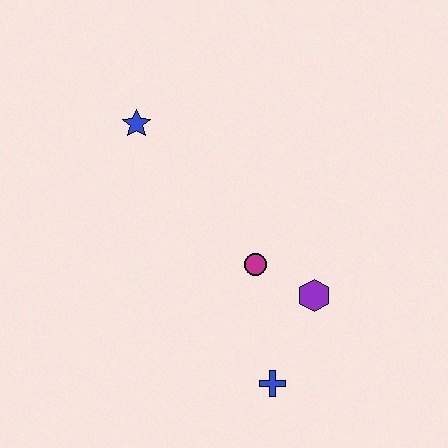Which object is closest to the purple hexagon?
The magenta circle is closest to the purple hexagon.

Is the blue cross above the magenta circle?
No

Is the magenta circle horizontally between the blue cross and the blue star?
Yes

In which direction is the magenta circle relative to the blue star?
The magenta circle is below the blue star.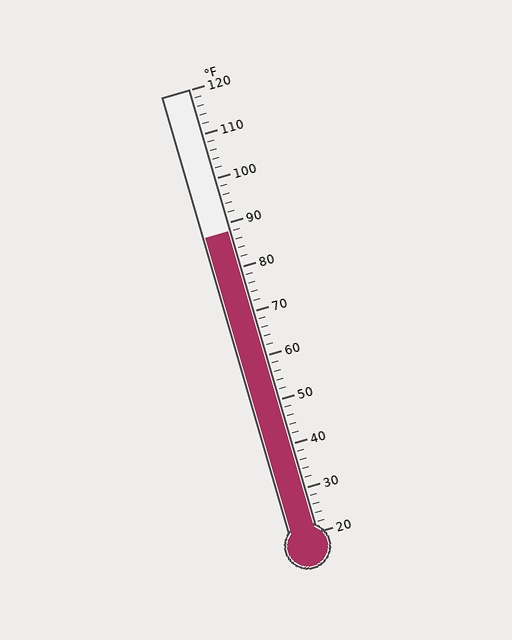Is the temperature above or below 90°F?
The temperature is below 90°F.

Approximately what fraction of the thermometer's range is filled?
The thermometer is filled to approximately 70% of its range.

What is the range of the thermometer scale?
The thermometer scale ranges from 20°F to 120°F.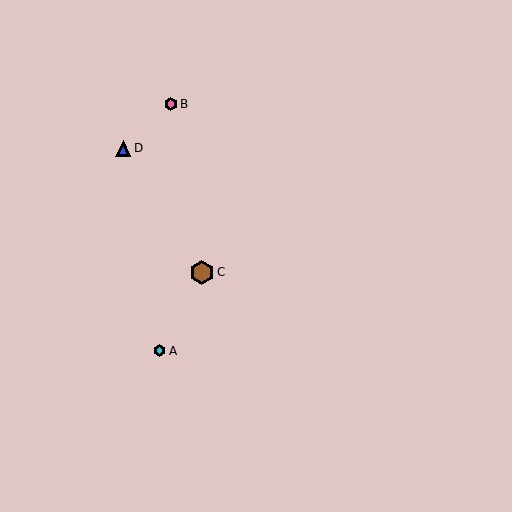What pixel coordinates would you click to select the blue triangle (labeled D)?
Click at (123, 148) to select the blue triangle D.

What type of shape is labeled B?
Shape B is a pink hexagon.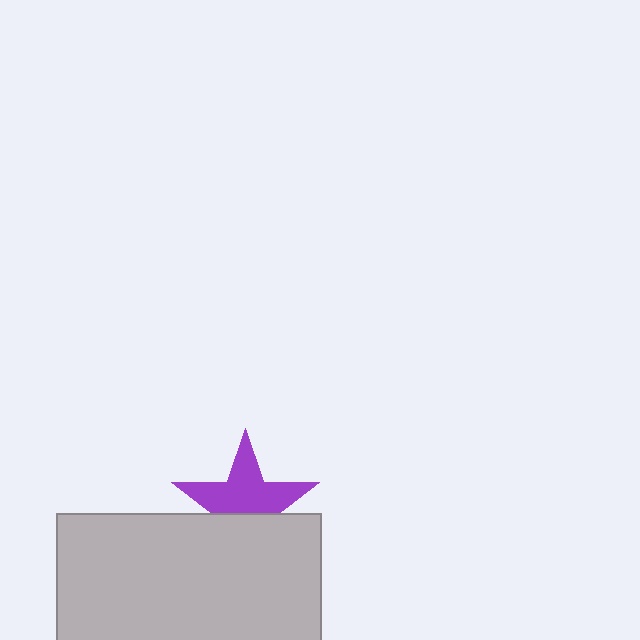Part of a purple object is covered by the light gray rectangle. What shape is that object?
It is a star.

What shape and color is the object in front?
The object in front is a light gray rectangle.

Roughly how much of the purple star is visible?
About half of it is visible (roughly 62%).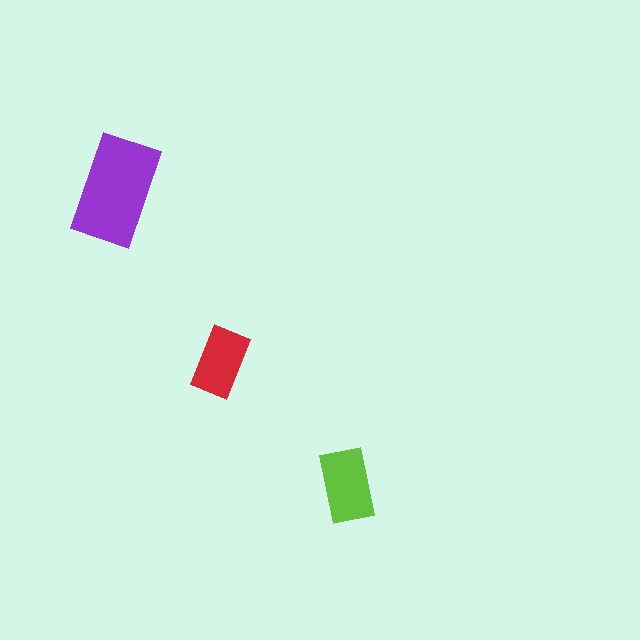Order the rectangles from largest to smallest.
the purple one, the lime one, the red one.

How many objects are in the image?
There are 3 objects in the image.